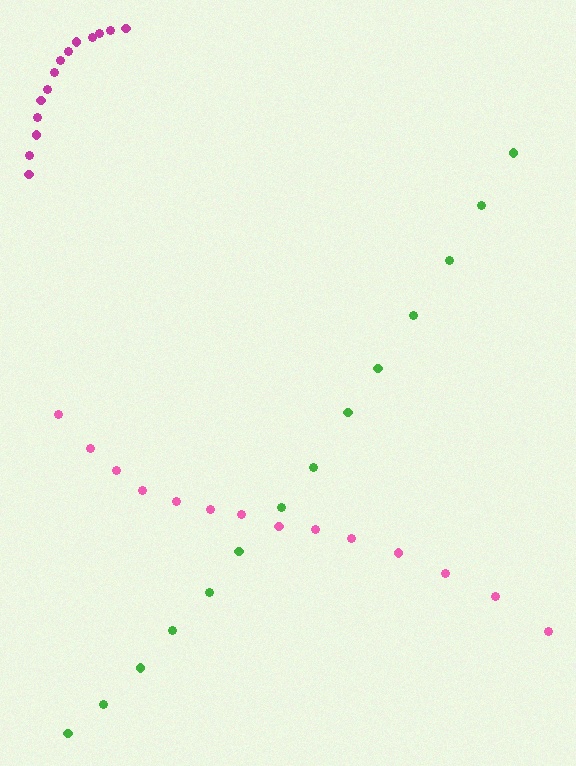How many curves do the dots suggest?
There are 3 distinct paths.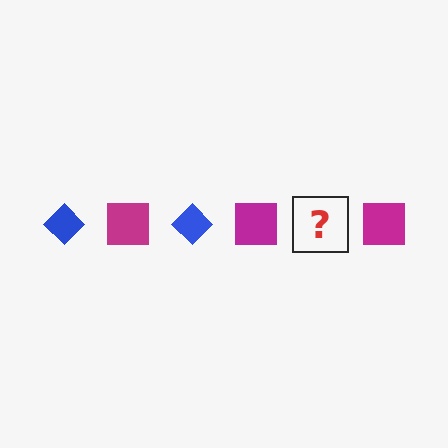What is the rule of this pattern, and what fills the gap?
The rule is that the pattern alternates between blue diamond and magenta square. The gap should be filled with a blue diamond.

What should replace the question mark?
The question mark should be replaced with a blue diamond.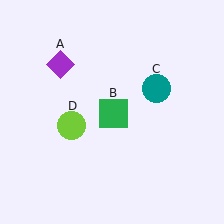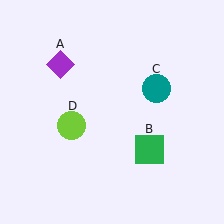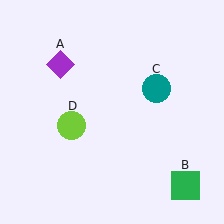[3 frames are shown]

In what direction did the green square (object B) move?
The green square (object B) moved down and to the right.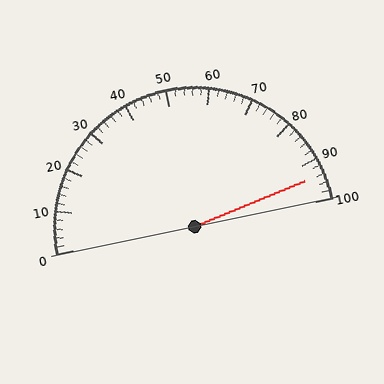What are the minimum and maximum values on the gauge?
The gauge ranges from 0 to 100.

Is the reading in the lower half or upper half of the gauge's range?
The reading is in the upper half of the range (0 to 100).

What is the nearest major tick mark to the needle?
The nearest major tick mark is 90.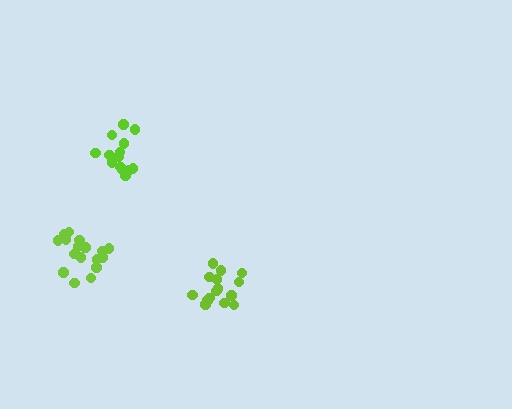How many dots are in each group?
Group 1: 14 dots, Group 2: 15 dots, Group 3: 17 dots (46 total).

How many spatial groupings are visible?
There are 3 spatial groupings.